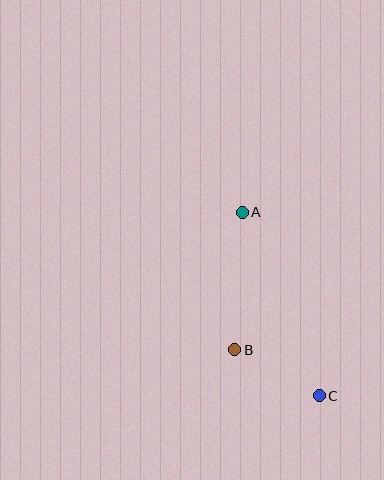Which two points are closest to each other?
Points B and C are closest to each other.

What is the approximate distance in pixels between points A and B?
The distance between A and B is approximately 138 pixels.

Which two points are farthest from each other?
Points A and C are farthest from each other.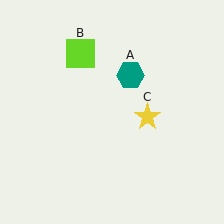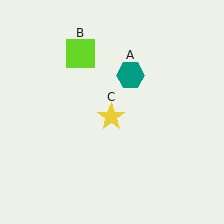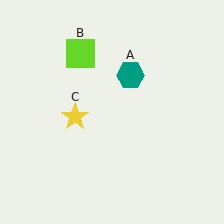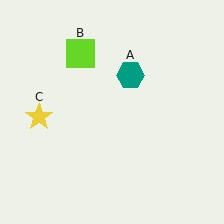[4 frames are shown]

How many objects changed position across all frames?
1 object changed position: yellow star (object C).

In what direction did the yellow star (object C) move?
The yellow star (object C) moved left.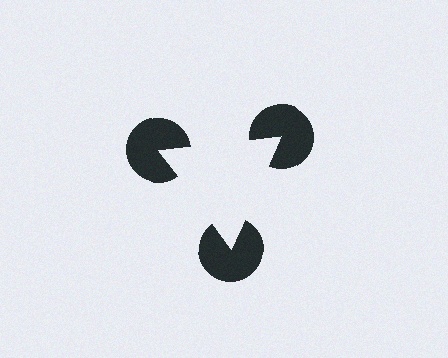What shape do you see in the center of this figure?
An illusory triangle — its edges are inferred from the aligned wedge cuts in the pac-man discs, not physically drawn.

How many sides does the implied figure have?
3 sides.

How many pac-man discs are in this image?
There are 3 — one at each vertex of the illusory triangle.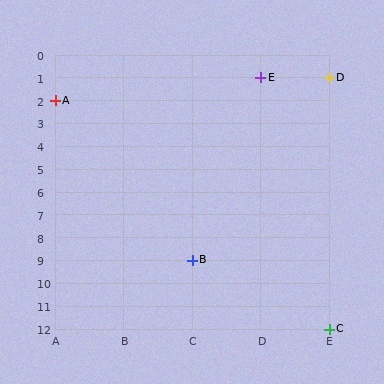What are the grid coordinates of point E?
Point E is at grid coordinates (D, 1).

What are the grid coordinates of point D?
Point D is at grid coordinates (E, 1).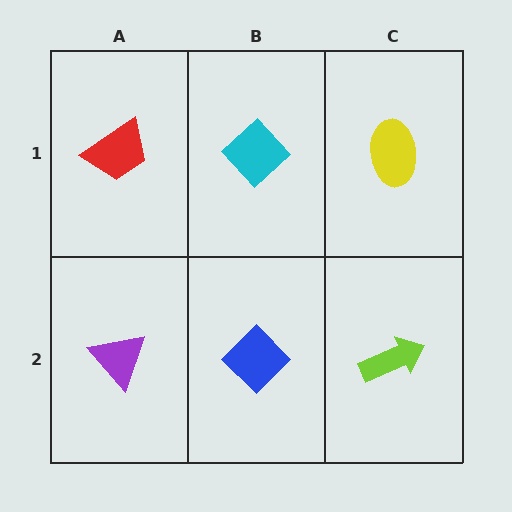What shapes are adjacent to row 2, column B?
A cyan diamond (row 1, column B), a purple triangle (row 2, column A), a lime arrow (row 2, column C).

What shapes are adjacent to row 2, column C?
A yellow ellipse (row 1, column C), a blue diamond (row 2, column B).